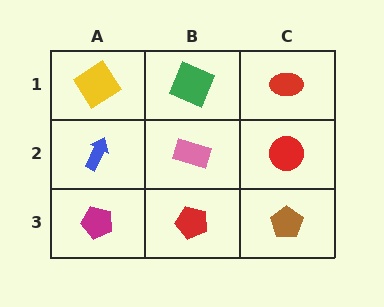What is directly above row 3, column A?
A blue arrow.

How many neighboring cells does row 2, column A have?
3.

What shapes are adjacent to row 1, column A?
A blue arrow (row 2, column A), a green square (row 1, column B).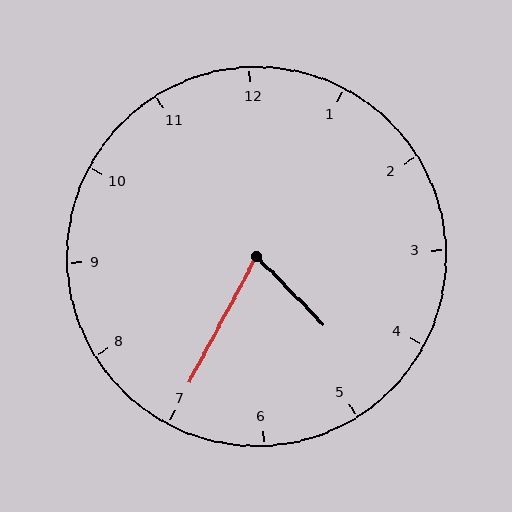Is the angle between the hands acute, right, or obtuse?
It is acute.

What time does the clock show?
4:35.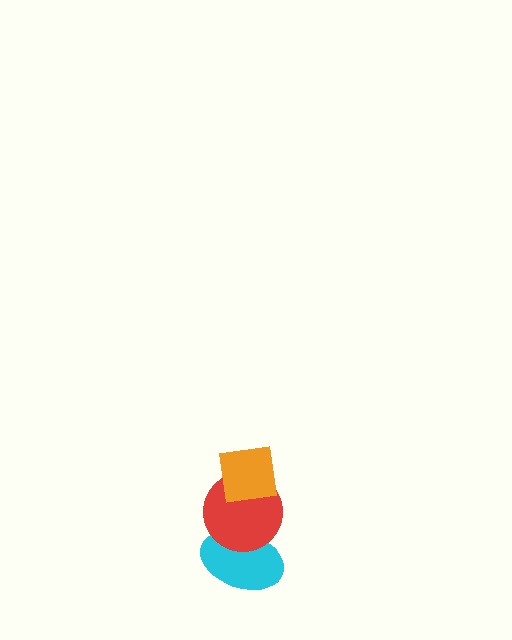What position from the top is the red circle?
The red circle is 2nd from the top.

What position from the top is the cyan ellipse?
The cyan ellipse is 3rd from the top.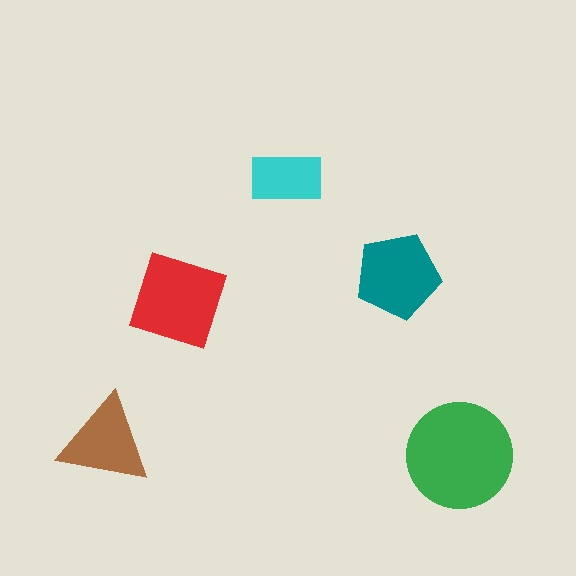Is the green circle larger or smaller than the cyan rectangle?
Larger.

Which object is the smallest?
The cyan rectangle.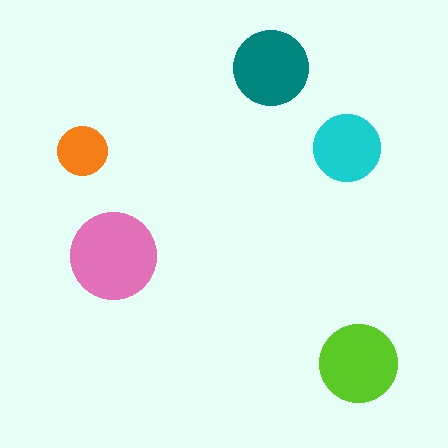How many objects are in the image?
There are 5 objects in the image.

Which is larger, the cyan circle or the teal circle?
The teal one.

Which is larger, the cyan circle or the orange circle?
The cyan one.